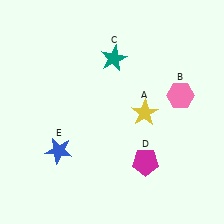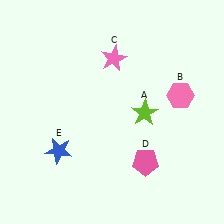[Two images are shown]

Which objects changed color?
A changed from yellow to lime. C changed from teal to pink. D changed from magenta to pink.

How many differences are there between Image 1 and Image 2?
There are 3 differences between the two images.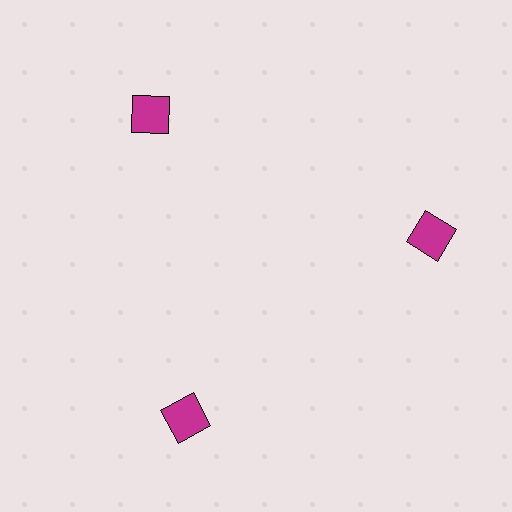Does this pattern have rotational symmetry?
Yes, this pattern has 3-fold rotational symmetry. It looks the same after rotating 120 degrees around the center.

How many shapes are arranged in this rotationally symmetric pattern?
There are 3 shapes, arranged in 3 groups of 1.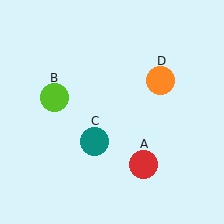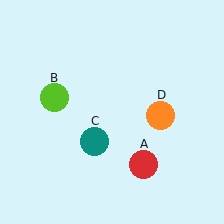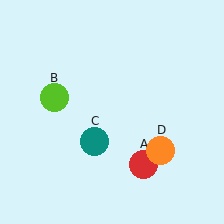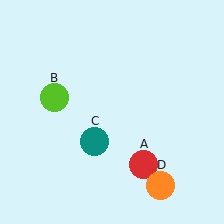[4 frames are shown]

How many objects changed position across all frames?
1 object changed position: orange circle (object D).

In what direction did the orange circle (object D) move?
The orange circle (object D) moved down.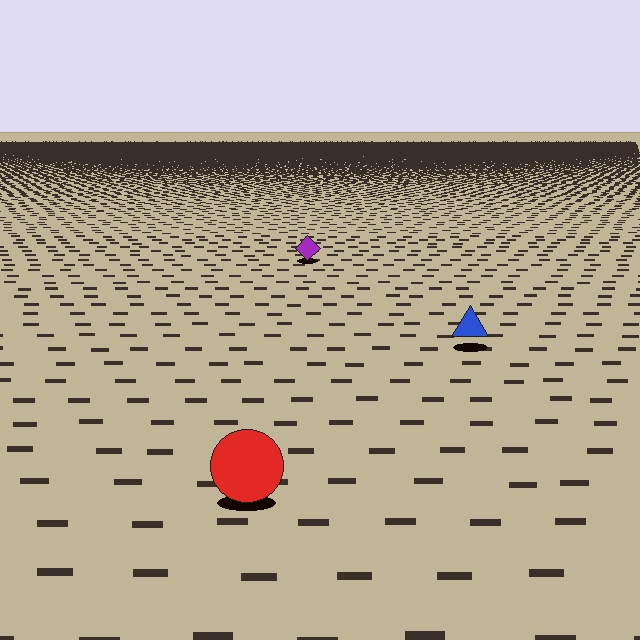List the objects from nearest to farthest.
From nearest to farthest: the red circle, the blue triangle, the purple diamond.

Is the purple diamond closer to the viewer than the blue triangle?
No. The blue triangle is closer — you can tell from the texture gradient: the ground texture is coarser near it.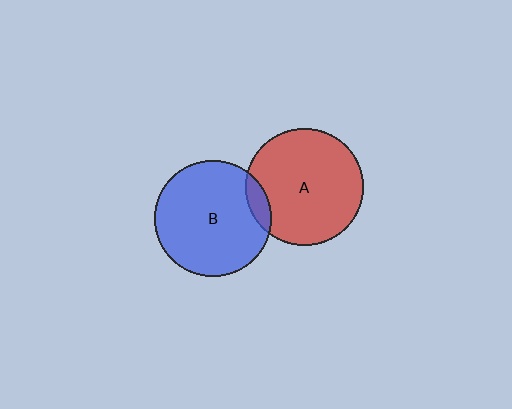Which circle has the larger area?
Circle A (red).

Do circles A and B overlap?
Yes.